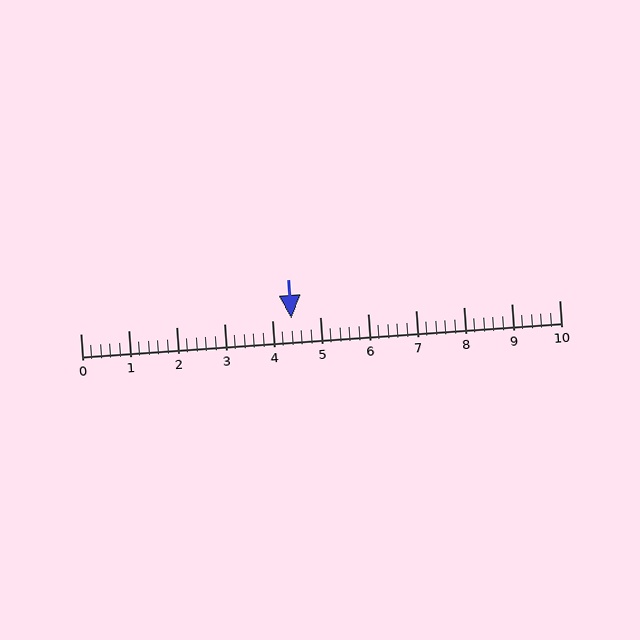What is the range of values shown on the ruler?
The ruler shows values from 0 to 10.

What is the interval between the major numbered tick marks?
The major tick marks are spaced 1 units apart.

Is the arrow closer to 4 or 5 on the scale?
The arrow is closer to 4.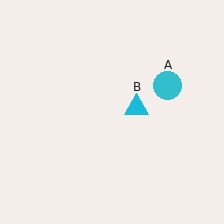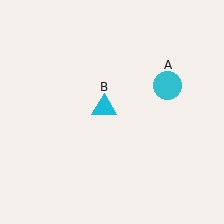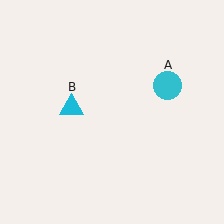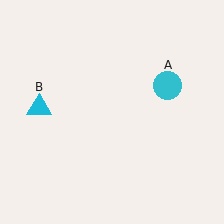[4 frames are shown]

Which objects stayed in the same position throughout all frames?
Cyan circle (object A) remained stationary.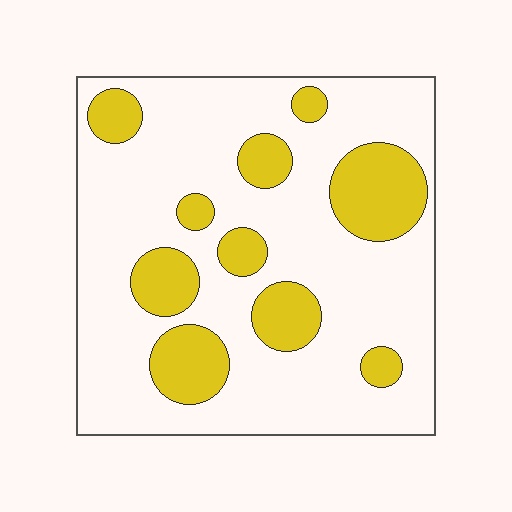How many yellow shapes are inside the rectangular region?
10.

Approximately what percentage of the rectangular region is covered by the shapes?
Approximately 25%.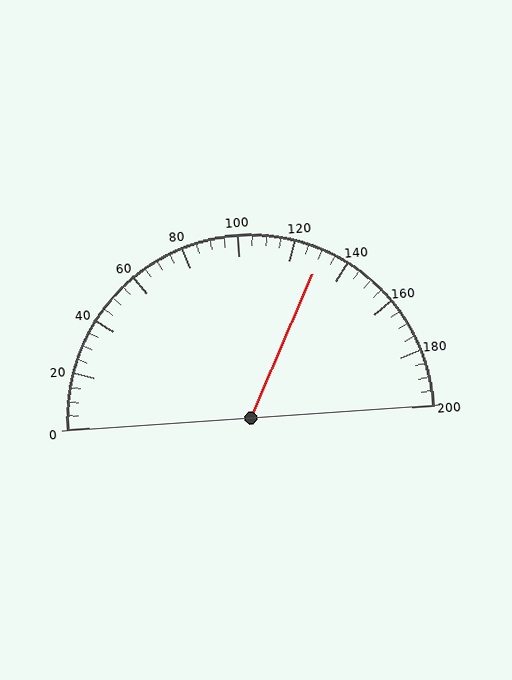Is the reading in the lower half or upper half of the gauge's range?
The reading is in the upper half of the range (0 to 200).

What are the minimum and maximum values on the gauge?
The gauge ranges from 0 to 200.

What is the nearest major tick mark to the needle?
The nearest major tick mark is 120.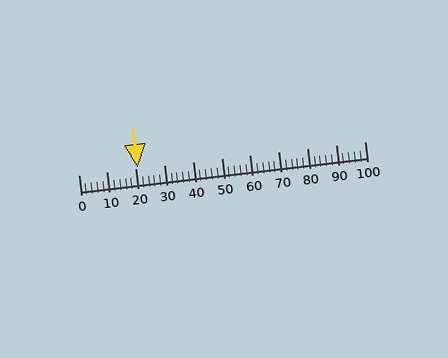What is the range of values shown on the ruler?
The ruler shows values from 0 to 100.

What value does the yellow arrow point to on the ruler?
The yellow arrow points to approximately 21.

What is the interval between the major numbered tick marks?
The major tick marks are spaced 10 units apart.